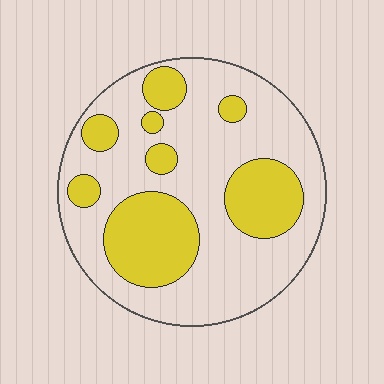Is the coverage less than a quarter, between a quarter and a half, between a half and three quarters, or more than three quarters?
Between a quarter and a half.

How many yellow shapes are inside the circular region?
8.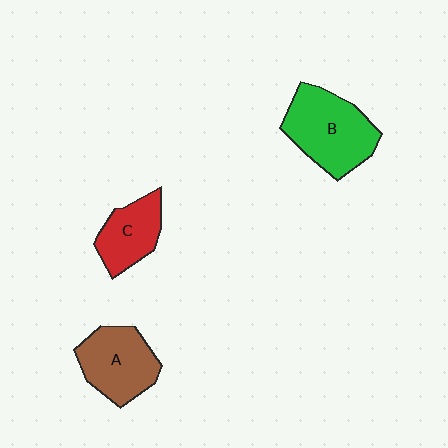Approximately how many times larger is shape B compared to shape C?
Approximately 1.6 times.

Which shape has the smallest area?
Shape C (red).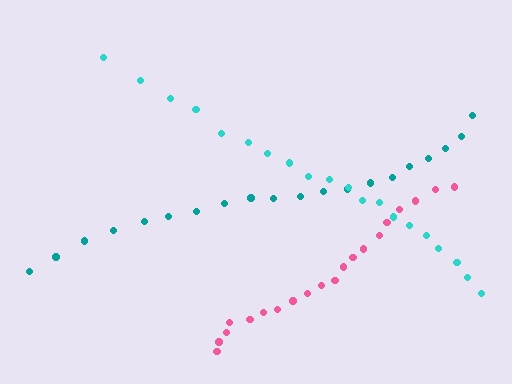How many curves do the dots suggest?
There are 3 distinct paths.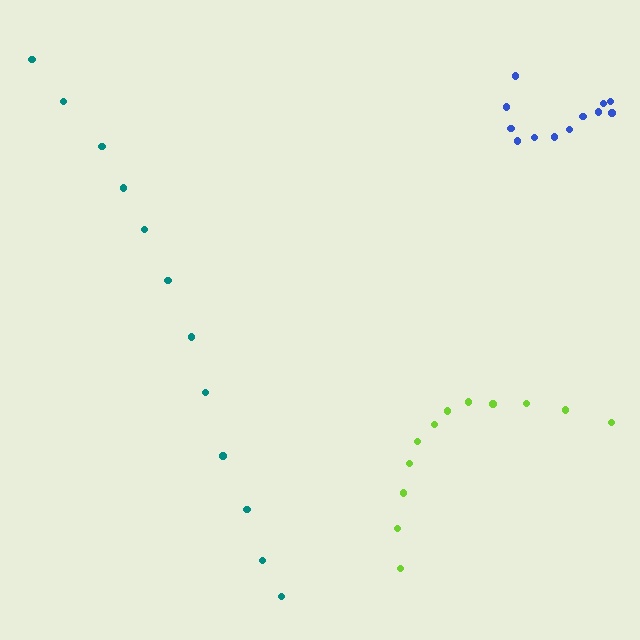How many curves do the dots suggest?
There are 3 distinct paths.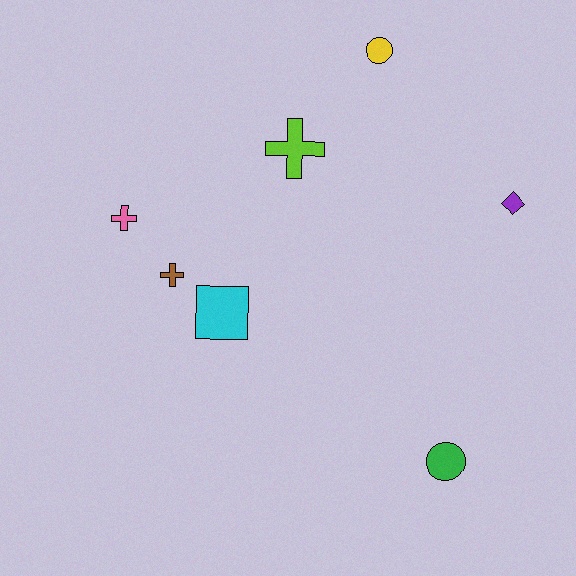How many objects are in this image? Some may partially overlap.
There are 7 objects.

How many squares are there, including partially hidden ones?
There is 1 square.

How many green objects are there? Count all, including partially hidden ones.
There is 1 green object.